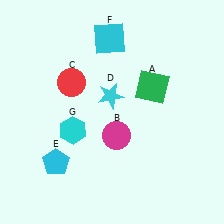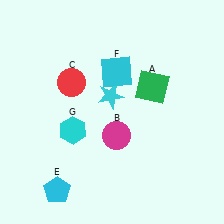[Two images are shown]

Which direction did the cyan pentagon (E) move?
The cyan pentagon (E) moved down.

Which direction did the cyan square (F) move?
The cyan square (F) moved down.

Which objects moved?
The objects that moved are: the cyan pentagon (E), the cyan square (F).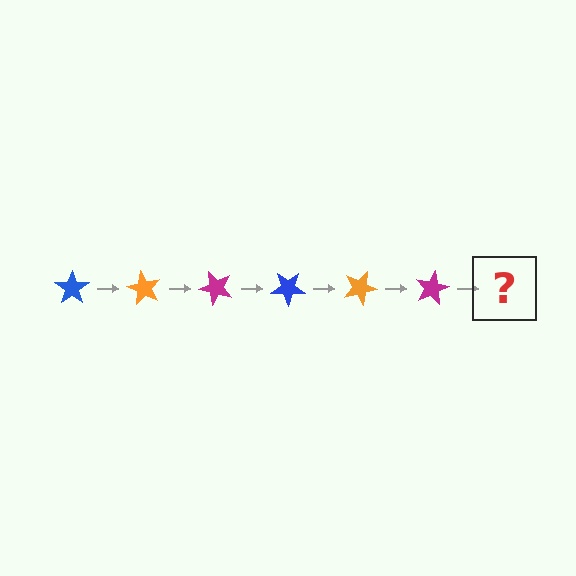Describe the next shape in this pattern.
It should be a blue star, rotated 360 degrees from the start.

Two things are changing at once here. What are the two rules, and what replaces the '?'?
The two rules are that it rotates 60 degrees each step and the color cycles through blue, orange, and magenta. The '?' should be a blue star, rotated 360 degrees from the start.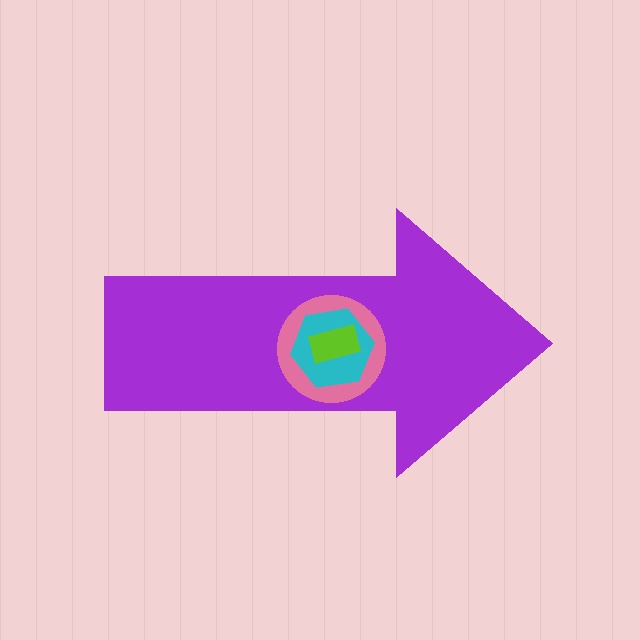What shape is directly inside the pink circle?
The cyan hexagon.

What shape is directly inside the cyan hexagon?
The lime rectangle.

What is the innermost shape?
The lime rectangle.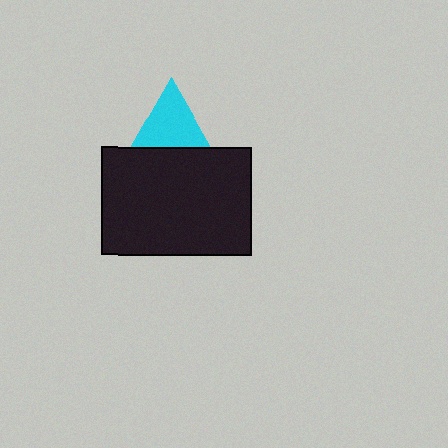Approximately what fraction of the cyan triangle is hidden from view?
Roughly 49% of the cyan triangle is hidden behind the black rectangle.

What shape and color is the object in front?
The object in front is a black rectangle.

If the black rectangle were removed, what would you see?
You would see the complete cyan triangle.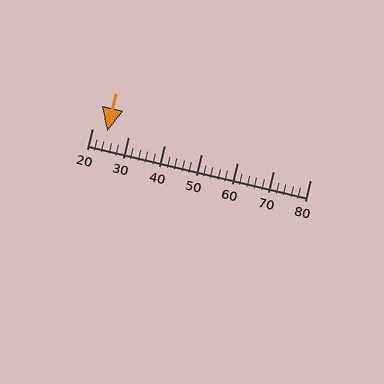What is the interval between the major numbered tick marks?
The major tick marks are spaced 10 units apart.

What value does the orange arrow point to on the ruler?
The orange arrow points to approximately 24.